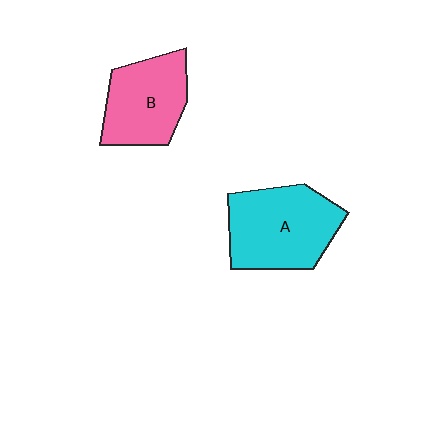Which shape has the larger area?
Shape A (cyan).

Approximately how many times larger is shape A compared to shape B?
Approximately 1.2 times.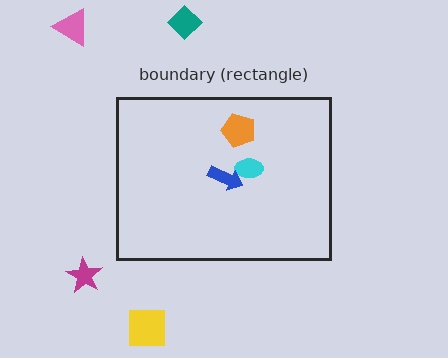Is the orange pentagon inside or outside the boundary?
Inside.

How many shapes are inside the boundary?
3 inside, 4 outside.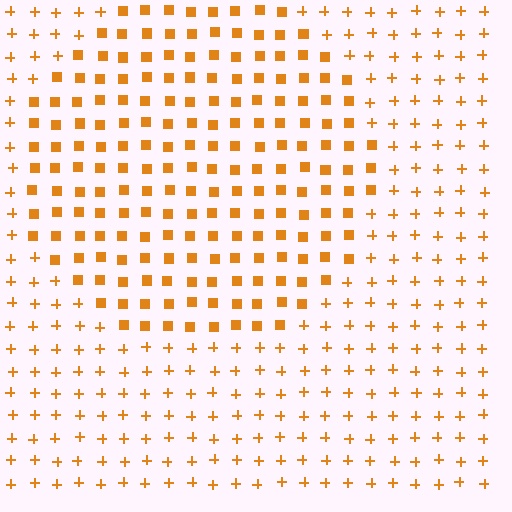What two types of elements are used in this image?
The image uses squares inside the circle region and plus signs outside it.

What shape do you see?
I see a circle.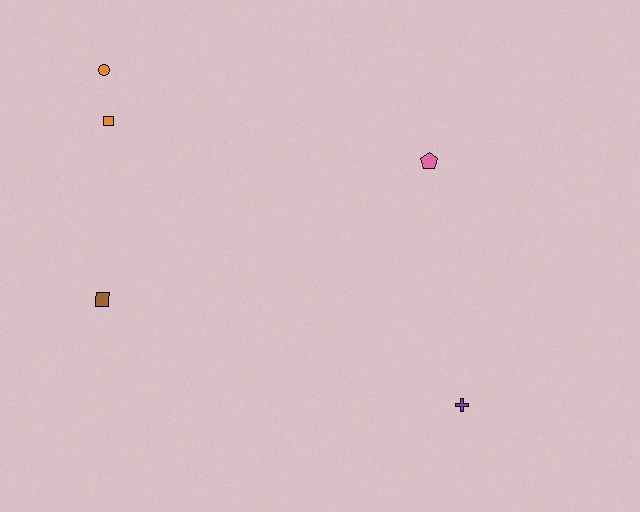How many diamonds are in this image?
There are no diamonds.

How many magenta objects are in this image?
There are no magenta objects.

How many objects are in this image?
There are 5 objects.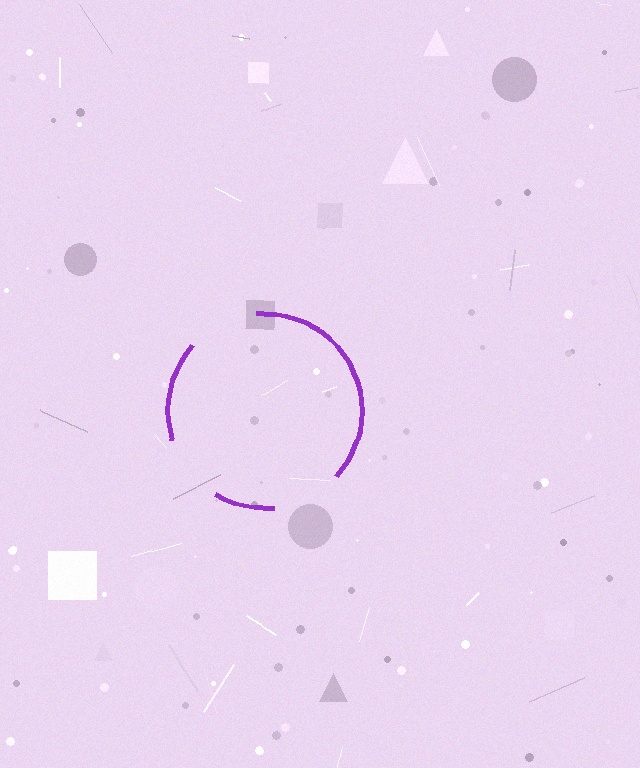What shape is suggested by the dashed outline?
The dashed outline suggests a circle.